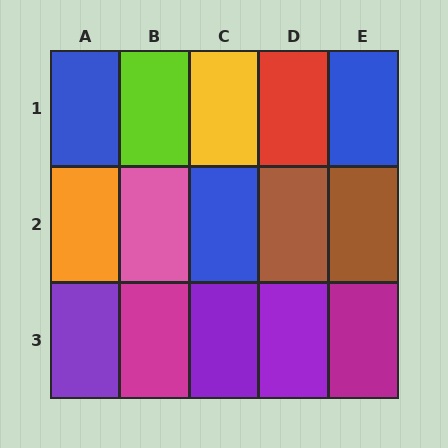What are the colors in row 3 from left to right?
Purple, magenta, purple, purple, magenta.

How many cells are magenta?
2 cells are magenta.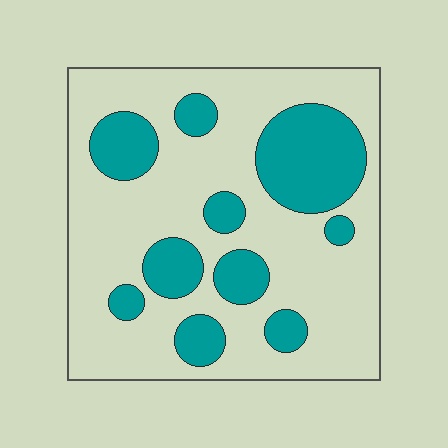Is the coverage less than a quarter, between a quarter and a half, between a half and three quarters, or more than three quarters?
Between a quarter and a half.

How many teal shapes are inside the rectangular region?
10.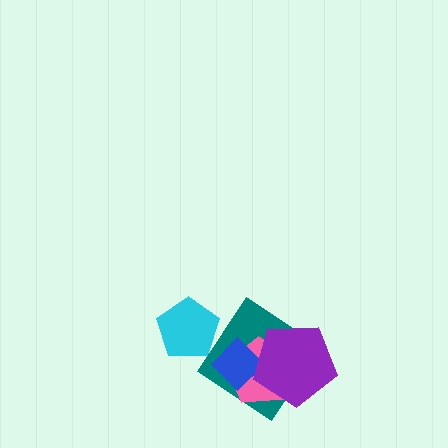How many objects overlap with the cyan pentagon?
0 objects overlap with the cyan pentagon.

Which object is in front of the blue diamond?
The purple pentagon is in front of the blue diamond.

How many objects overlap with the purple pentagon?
3 objects overlap with the purple pentagon.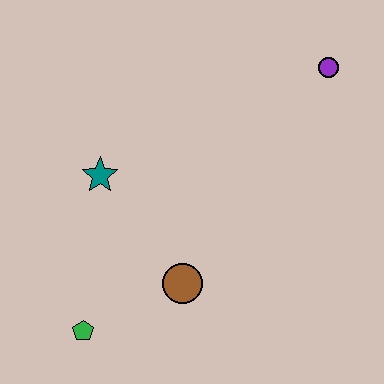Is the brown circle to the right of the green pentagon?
Yes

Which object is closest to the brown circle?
The green pentagon is closest to the brown circle.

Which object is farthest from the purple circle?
The green pentagon is farthest from the purple circle.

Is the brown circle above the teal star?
No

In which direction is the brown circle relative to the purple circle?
The brown circle is below the purple circle.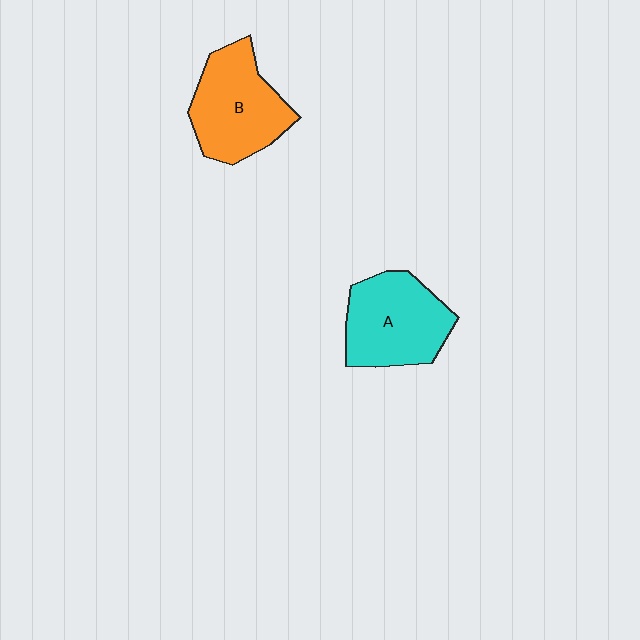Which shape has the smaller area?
Shape A (cyan).